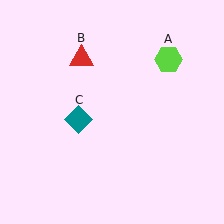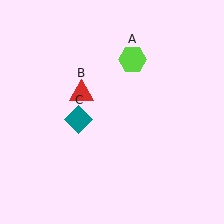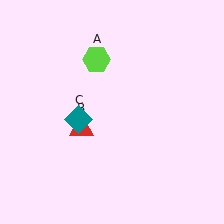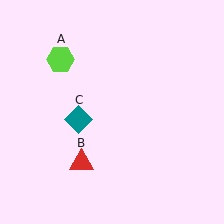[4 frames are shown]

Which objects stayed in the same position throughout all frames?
Teal diamond (object C) remained stationary.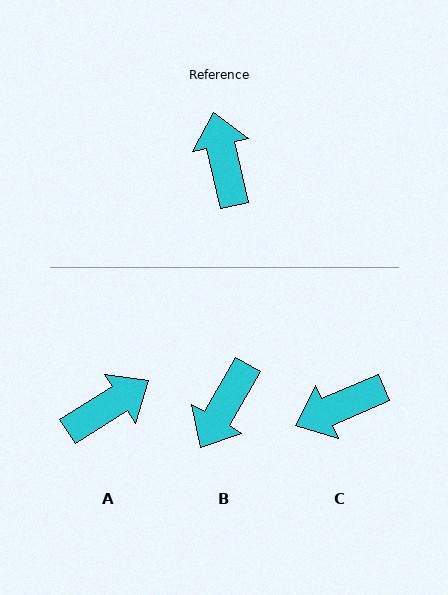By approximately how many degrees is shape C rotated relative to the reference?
Approximately 100 degrees counter-clockwise.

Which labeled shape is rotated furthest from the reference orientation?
B, about 138 degrees away.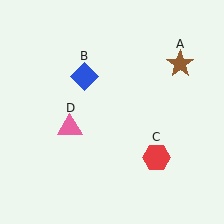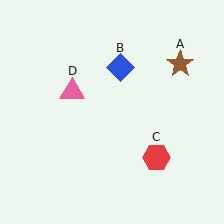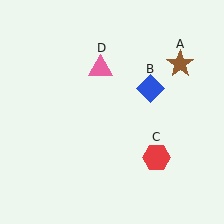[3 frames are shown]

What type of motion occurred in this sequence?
The blue diamond (object B), pink triangle (object D) rotated clockwise around the center of the scene.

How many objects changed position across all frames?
2 objects changed position: blue diamond (object B), pink triangle (object D).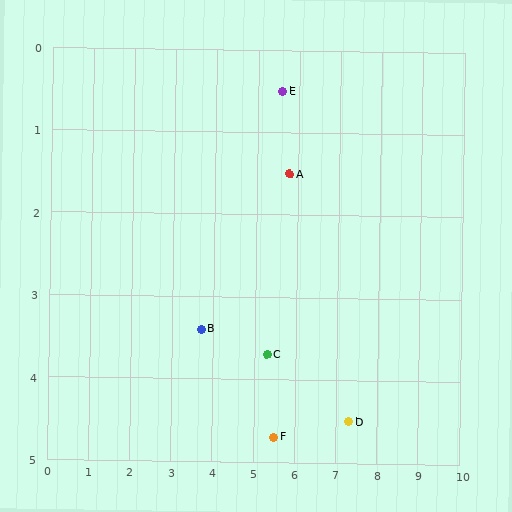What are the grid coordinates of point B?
Point B is at approximately (3.7, 3.4).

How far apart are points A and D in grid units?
Points A and D are about 3.4 grid units apart.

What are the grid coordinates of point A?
Point A is at approximately (5.8, 1.5).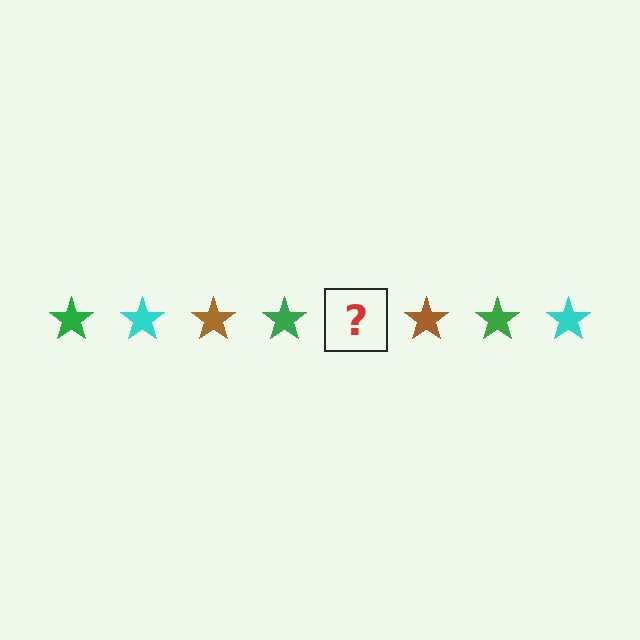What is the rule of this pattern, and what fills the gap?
The rule is that the pattern cycles through green, cyan, brown stars. The gap should be filled with a cyan star.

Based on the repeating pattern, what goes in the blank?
The blank should be a cyan star.